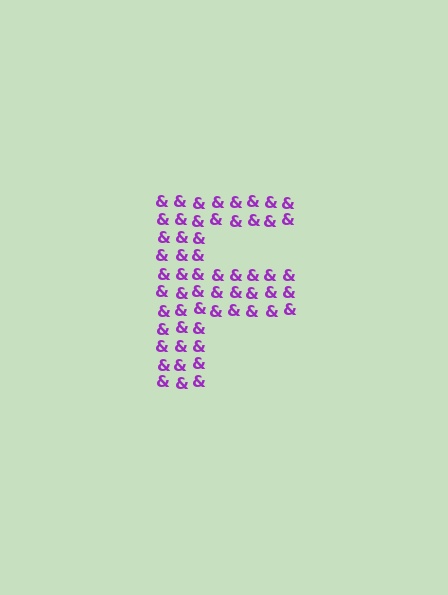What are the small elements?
The small elements are ampersands.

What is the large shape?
The large shape is the letter F.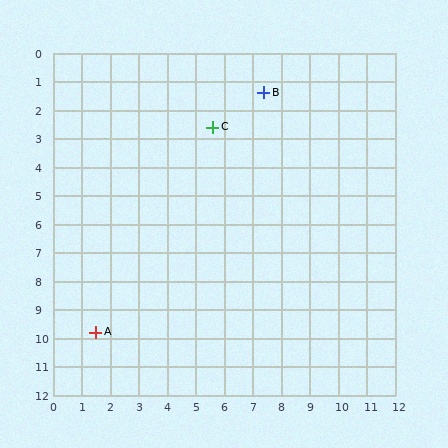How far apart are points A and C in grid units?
Points A and C are about 8.3 grid units apart.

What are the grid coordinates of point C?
Point C is at approximately (5.6, 2.6).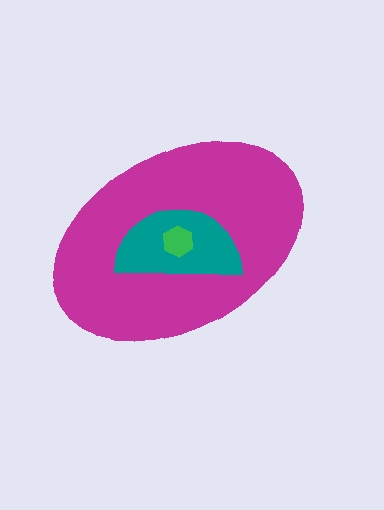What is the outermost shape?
The magenta ellipse.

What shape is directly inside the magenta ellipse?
The teal semicircle.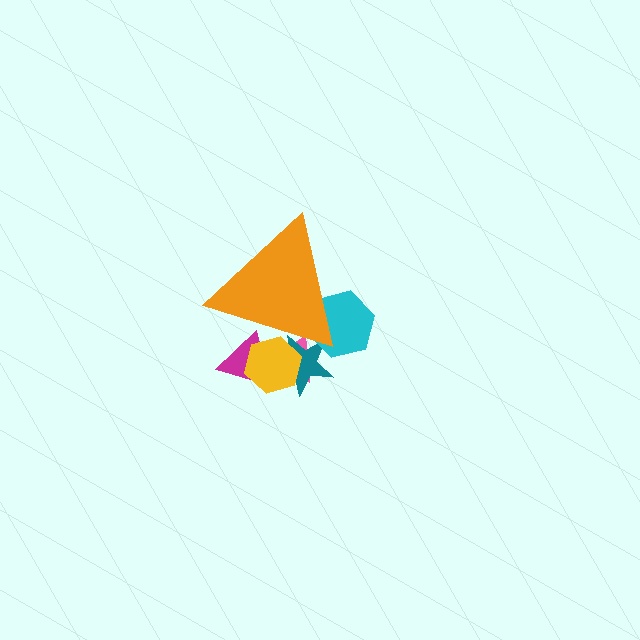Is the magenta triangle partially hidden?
Yes, the magenta triangle is partially hidden behind the orange triangle.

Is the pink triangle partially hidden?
Yes, the pink triangle is partially hidden behind the orange triangle.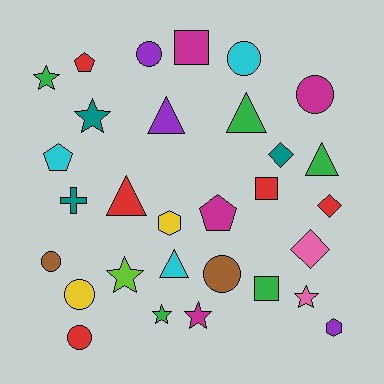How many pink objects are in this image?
There are 2 pink objects.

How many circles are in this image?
There are 7 circles.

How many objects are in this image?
There are 30 objects.